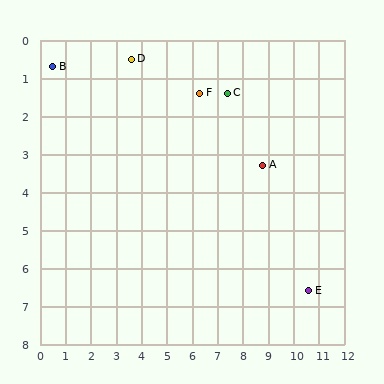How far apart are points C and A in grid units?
Points C and A are about 2.4 grid units apart.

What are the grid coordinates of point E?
Point E is at approximately (10.6, 6.6).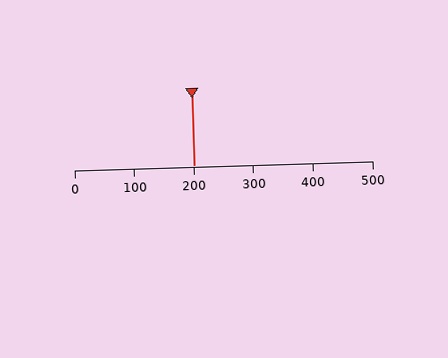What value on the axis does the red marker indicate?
The marker indicates approximately 200.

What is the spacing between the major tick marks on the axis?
The major ticks are spaced 100 apart.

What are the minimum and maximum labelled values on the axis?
The axis runs from 0 to 500.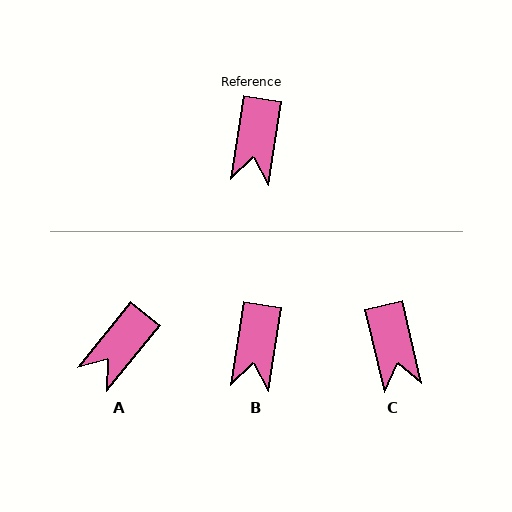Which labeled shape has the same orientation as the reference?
B.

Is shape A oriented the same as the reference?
No, it is off by about 30 degrees.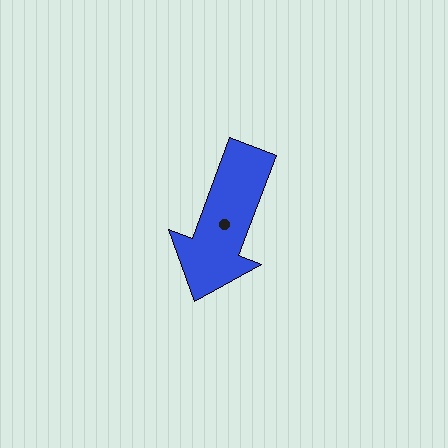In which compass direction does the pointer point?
South.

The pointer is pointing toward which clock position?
Roughly 7 o'clock.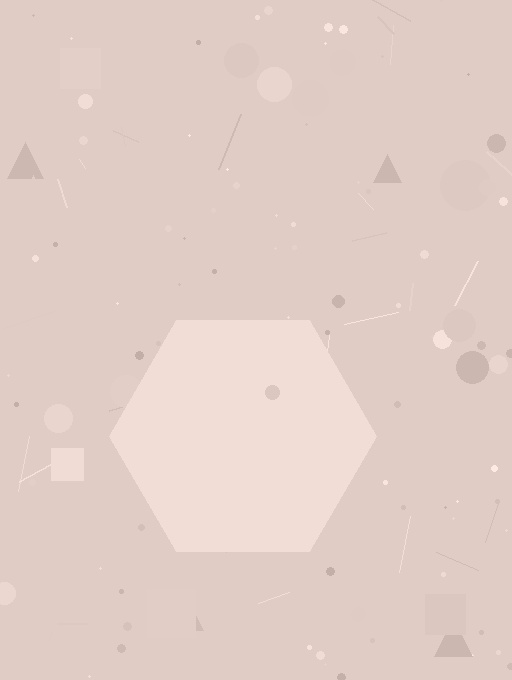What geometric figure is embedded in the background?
A hexagon is embedded in the background.